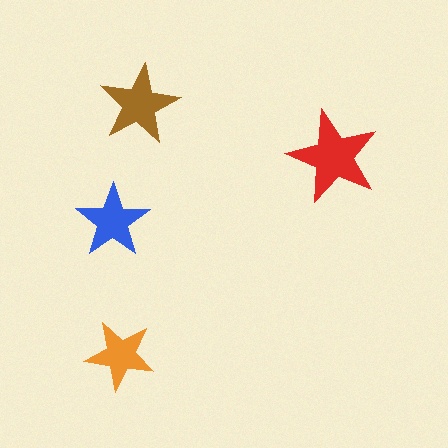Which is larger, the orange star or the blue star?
The blue one.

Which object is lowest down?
The orange star is bottommost.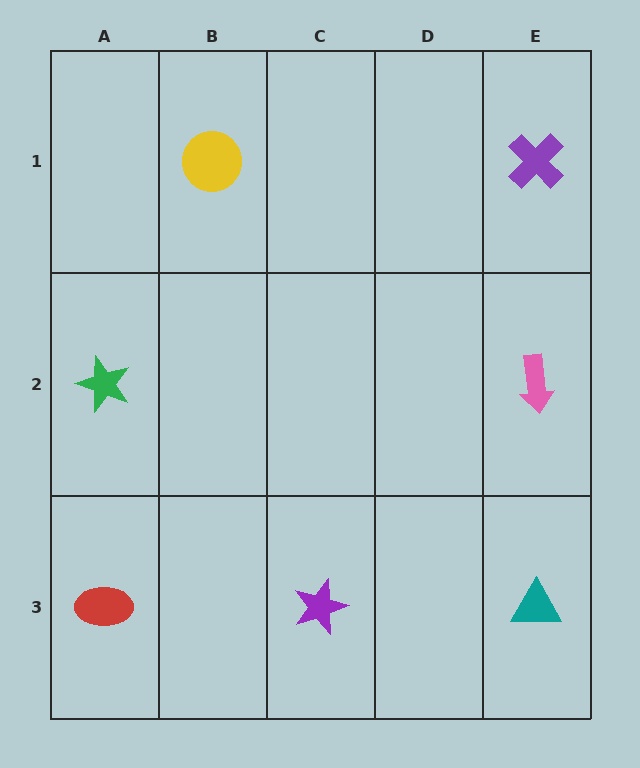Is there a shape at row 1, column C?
No, that cell is empty.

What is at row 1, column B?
A yellow circle.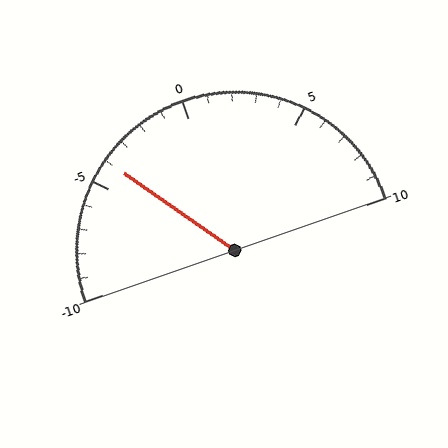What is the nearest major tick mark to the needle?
The nearest major tick mark is -5.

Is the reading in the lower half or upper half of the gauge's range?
The reading is in the lower half of the range (-10 to 10).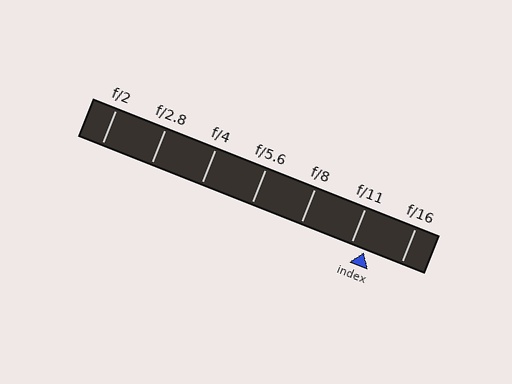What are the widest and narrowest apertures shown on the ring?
The widest aperture shown is f/2 and the narrowest is f/16.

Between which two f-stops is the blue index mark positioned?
The index mark is between f/11 and f/16.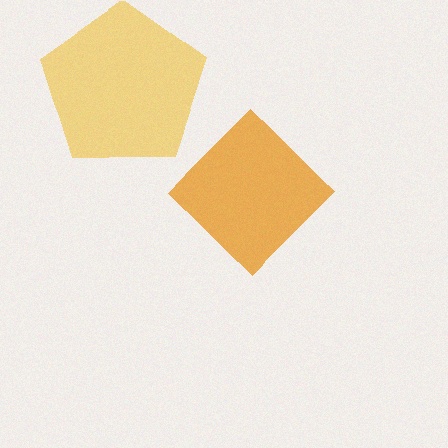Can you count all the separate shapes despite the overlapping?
Yes, there are 2 separate shapes.